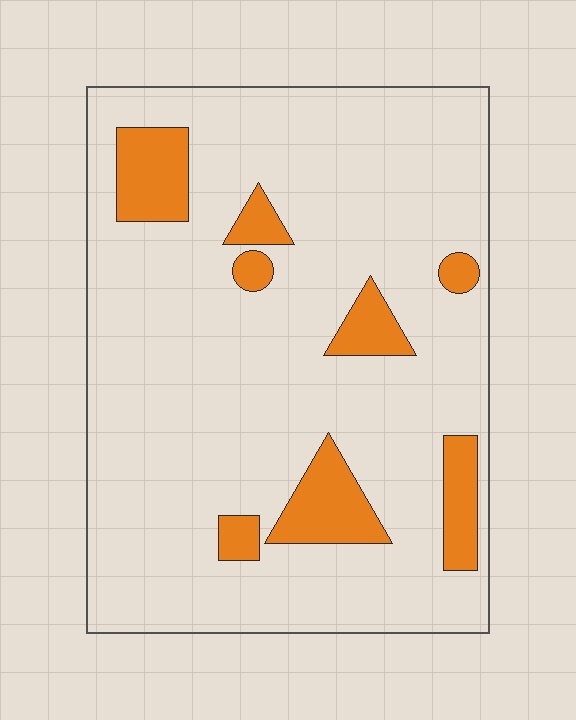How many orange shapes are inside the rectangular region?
8.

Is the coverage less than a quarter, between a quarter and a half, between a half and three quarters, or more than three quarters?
Less than a quarter.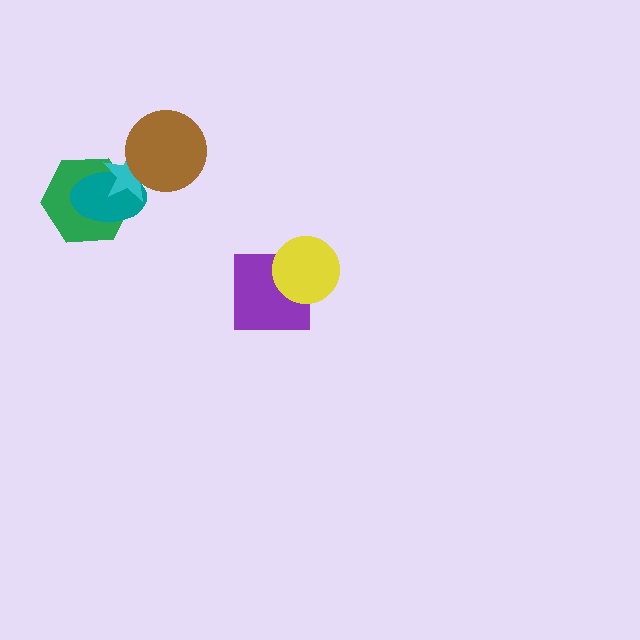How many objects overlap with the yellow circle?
1 object overlaps with the yellow circle.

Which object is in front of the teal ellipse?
The cyan star is in front of the teal ellipse.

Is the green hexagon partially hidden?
Yes, it is partially covered by another shape.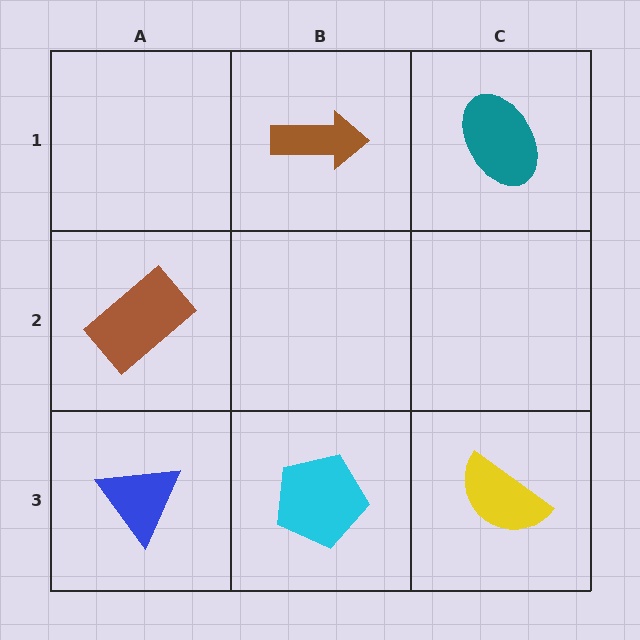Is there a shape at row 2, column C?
No, that cell is empty.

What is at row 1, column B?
A brown arrow.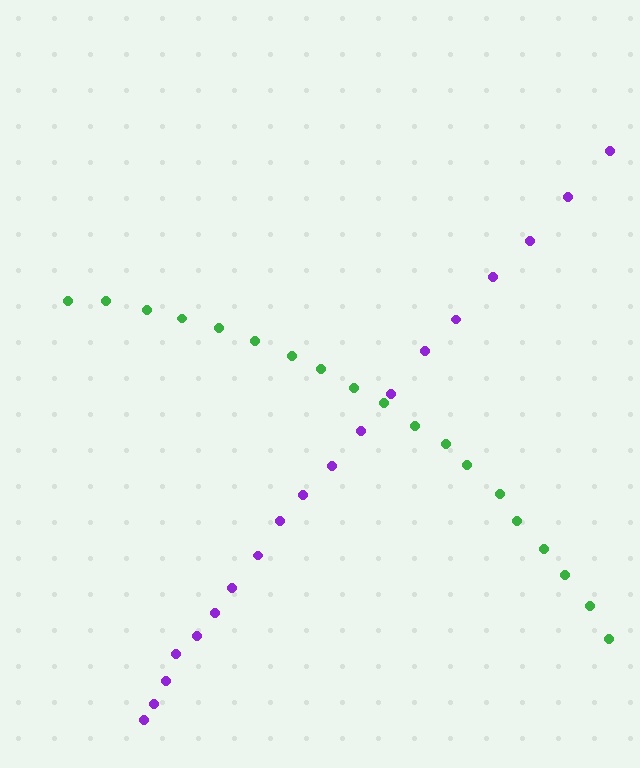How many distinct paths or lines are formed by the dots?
There are 2 distinct paths.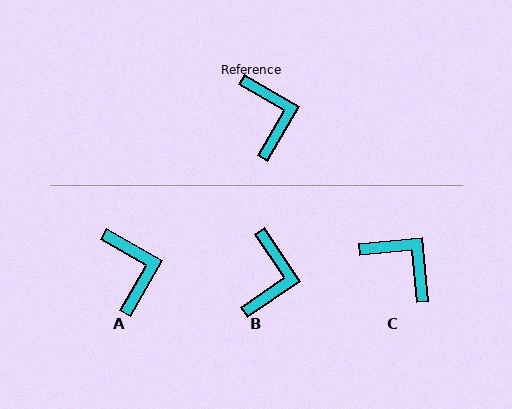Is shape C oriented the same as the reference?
No, it is off by about 35 degrees.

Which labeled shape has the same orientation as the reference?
A.